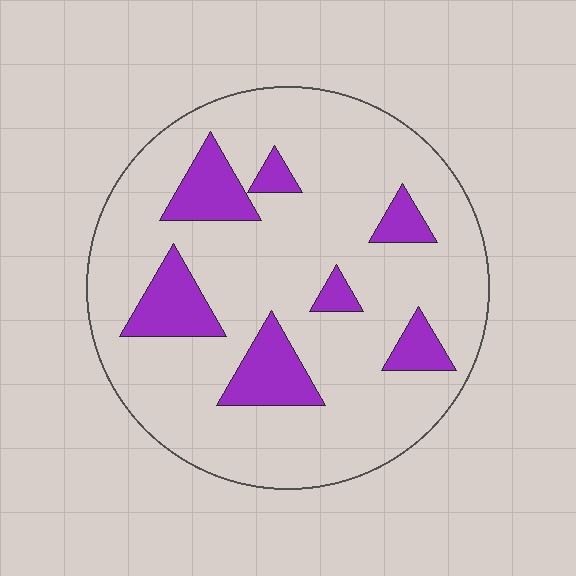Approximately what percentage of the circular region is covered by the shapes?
Approximately 20%.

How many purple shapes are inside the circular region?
7.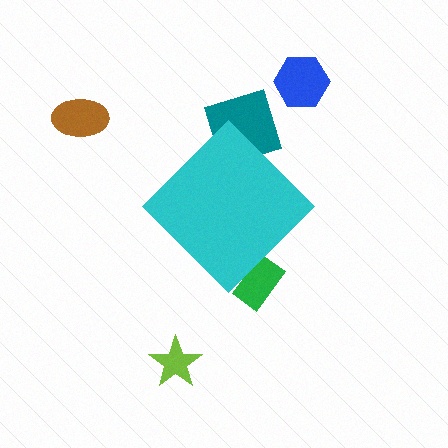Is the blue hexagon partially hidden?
No, the blue hexagon is fully visible.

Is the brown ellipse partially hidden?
No, the brown ellipse is fully visible.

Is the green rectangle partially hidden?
Yes, the green rectangle is partially hidden behind the cyan diamond.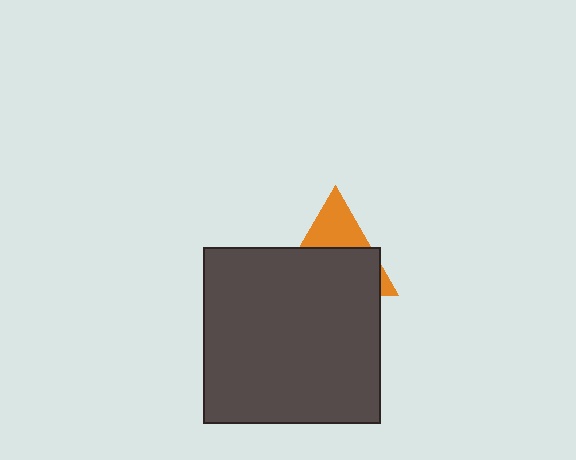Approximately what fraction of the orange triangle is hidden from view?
Roughly 64% of the orange triangle is hidden behind the dark gray square.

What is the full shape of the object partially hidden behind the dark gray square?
The partially hidden object is an orange triangle.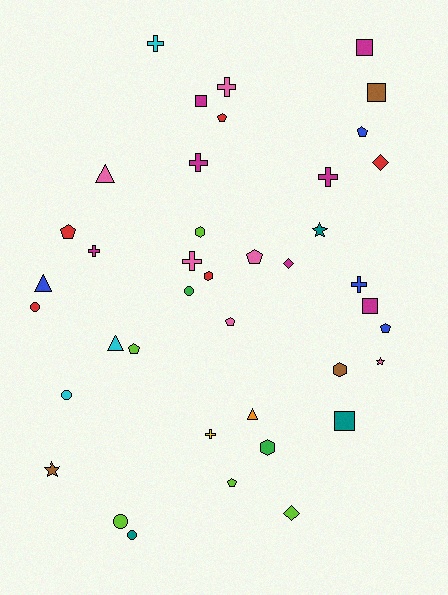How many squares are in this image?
There are 5 squares.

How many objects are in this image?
There are 40 objects.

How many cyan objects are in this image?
There are 3 cyan objects.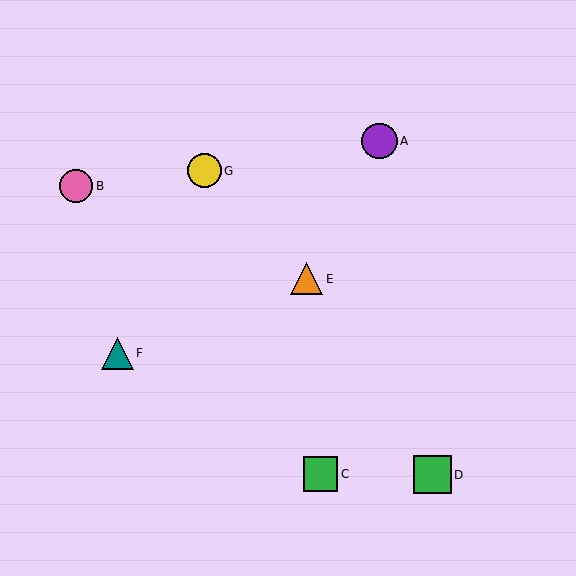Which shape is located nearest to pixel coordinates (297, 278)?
The orange triangle (labeled E) at (307, 279) is nearest to that location.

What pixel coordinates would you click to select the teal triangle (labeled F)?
Click at (117, 353) to select the teal triangle F.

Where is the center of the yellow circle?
The center of the yellow circle is at (204, 171).